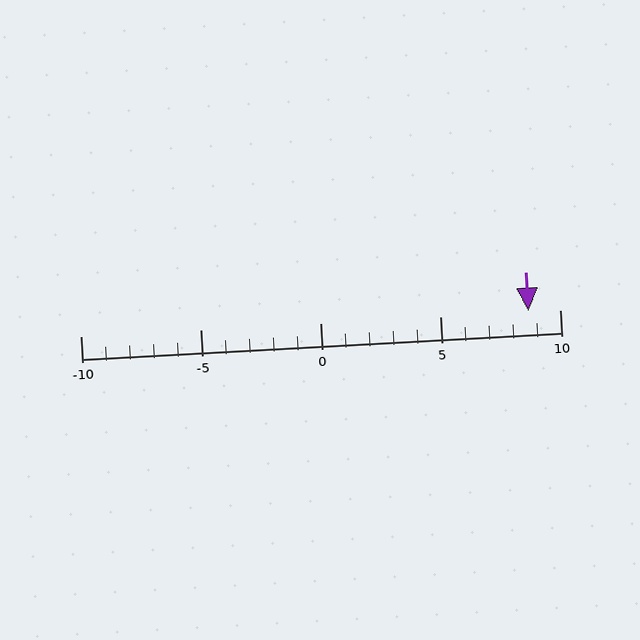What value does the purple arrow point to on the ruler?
The purple arrow points to approximately 9.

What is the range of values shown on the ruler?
The ruler shows values from -10 to 10.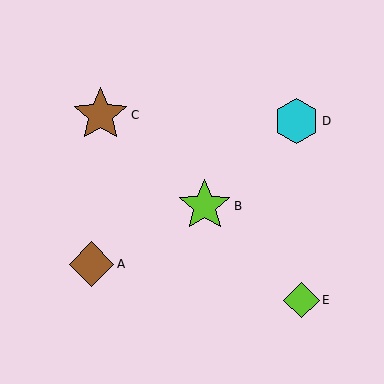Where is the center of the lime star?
The center of the lime star is at (205, 206).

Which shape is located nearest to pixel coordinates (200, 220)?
The lime star (labeled B) at (205, 206) is nearest to that location.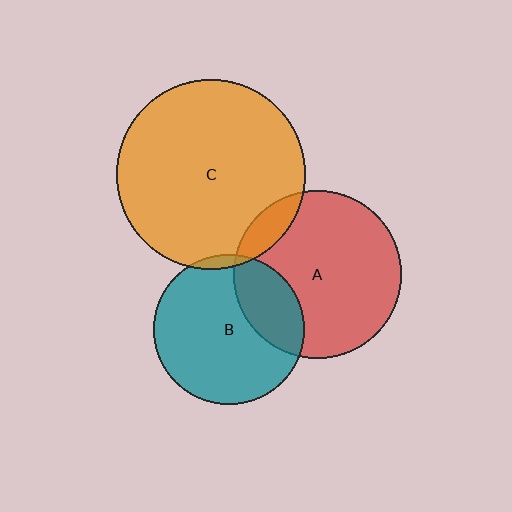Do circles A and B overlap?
Yes.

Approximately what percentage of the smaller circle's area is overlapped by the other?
Approximately 25%.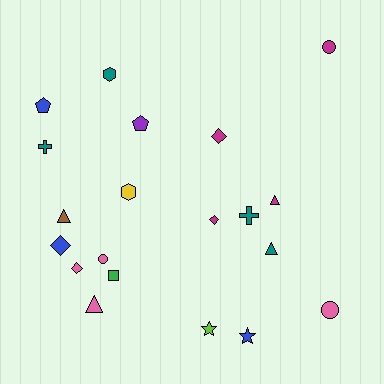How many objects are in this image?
There are 20 objects.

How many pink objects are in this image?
There are 4 pink objects.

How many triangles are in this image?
There are 4 triangles.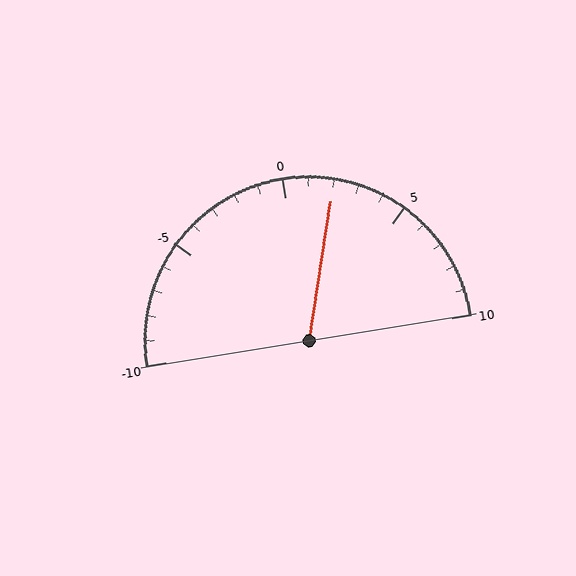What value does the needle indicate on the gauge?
The needle indicates approximately 2.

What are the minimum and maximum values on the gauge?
The gauge ranges from -10 to 10.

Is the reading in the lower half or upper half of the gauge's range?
The reading is in the upper half of the range (-10 to 10).